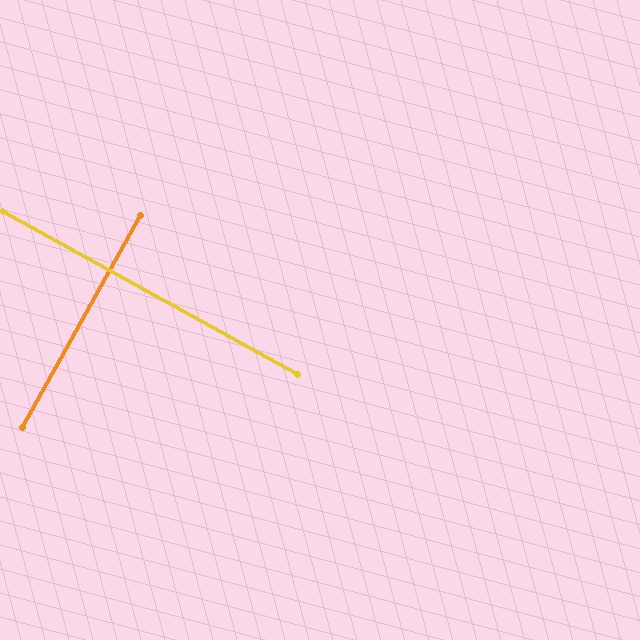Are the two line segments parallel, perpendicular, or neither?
Perpendicular — they meet at approximately 90°.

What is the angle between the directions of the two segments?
Approximately 90 degrees.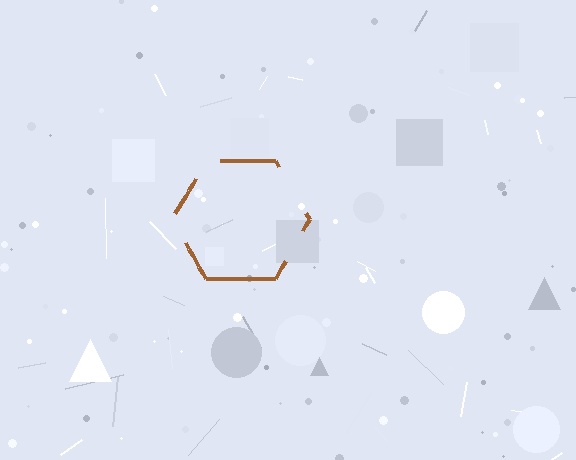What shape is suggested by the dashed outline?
The dashed outline suggests a hexagon.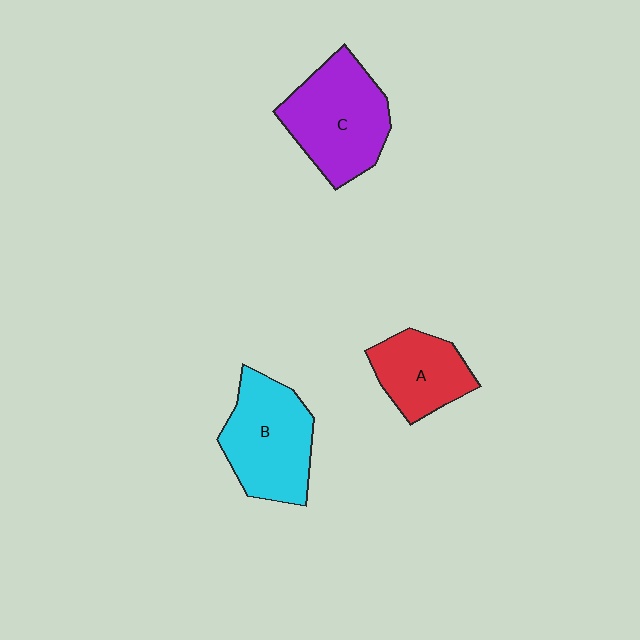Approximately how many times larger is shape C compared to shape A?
Approximately 1.5 times.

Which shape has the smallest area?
Shape A (red).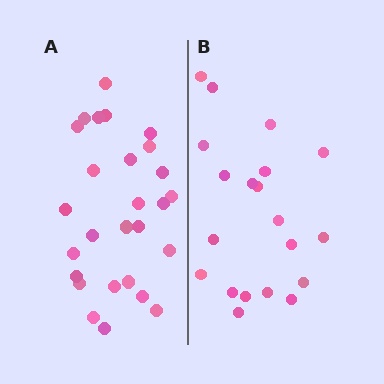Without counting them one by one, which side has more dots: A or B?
Region A (the left region) has more dots.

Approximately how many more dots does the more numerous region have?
Region A has roughly 8 or so more dots than region B.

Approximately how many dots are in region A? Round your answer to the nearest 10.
About 30 dots. (The exact count is 27, which rounds to 30.)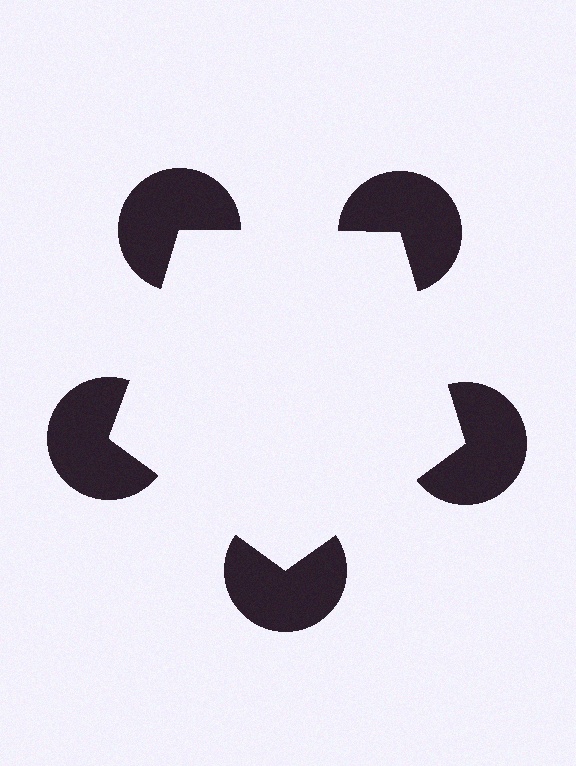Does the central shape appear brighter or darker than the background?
It typically appears slightly brighter than the background, even though no actual brightness change is drawn.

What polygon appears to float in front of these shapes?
An illusory pentagon — its edges are inferred from the aligned wedge cuts in the pac-man discs, not physically drawn.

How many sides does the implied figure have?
5 sides.